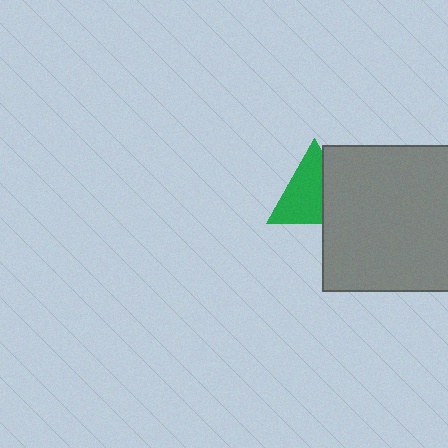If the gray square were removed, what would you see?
You would see the complete green triangle.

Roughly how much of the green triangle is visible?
About half of it is visible (roughly 63%).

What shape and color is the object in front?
The object in front is a gray square.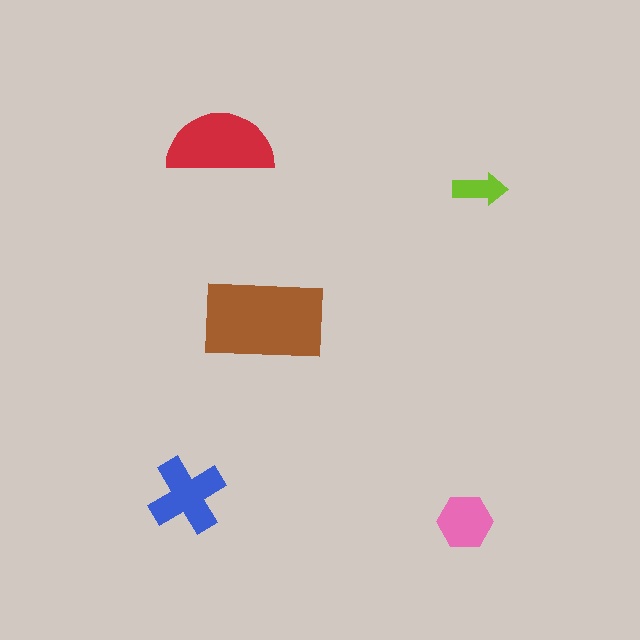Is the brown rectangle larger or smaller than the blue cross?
Larger.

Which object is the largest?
The brown rectangle.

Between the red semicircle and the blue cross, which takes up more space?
The red semicircle.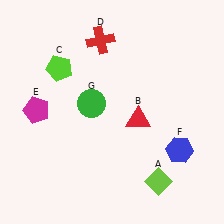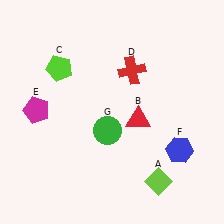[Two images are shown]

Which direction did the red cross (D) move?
The red cross (D) moved right.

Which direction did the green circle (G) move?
The green circle (G) moved down.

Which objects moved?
The objects that moved are: the red cross (D), the green circle (G).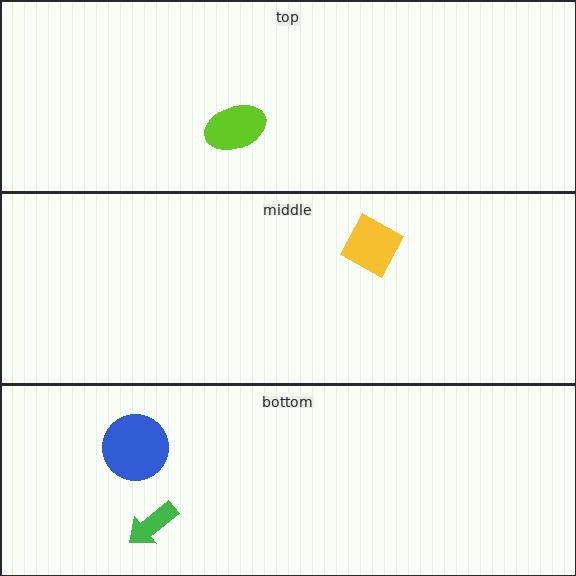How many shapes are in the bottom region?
2.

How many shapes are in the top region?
1.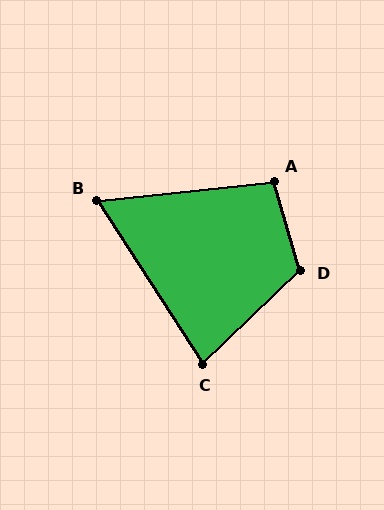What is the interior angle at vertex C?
Approximately 79 degrees (acute).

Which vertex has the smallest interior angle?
B, at approximately 63 degrees.